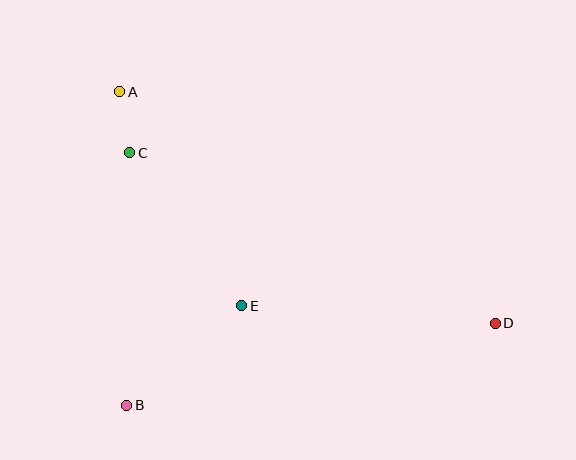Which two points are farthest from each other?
Points A and D are farthest from each other.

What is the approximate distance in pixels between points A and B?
The distance between A and B is approximately 314 pixels.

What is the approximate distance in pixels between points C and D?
The distance between C and D is approximately 403 pixels.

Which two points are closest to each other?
Points A and C are closest to each other.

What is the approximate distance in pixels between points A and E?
The distance between A and E is approximately 247 pixels.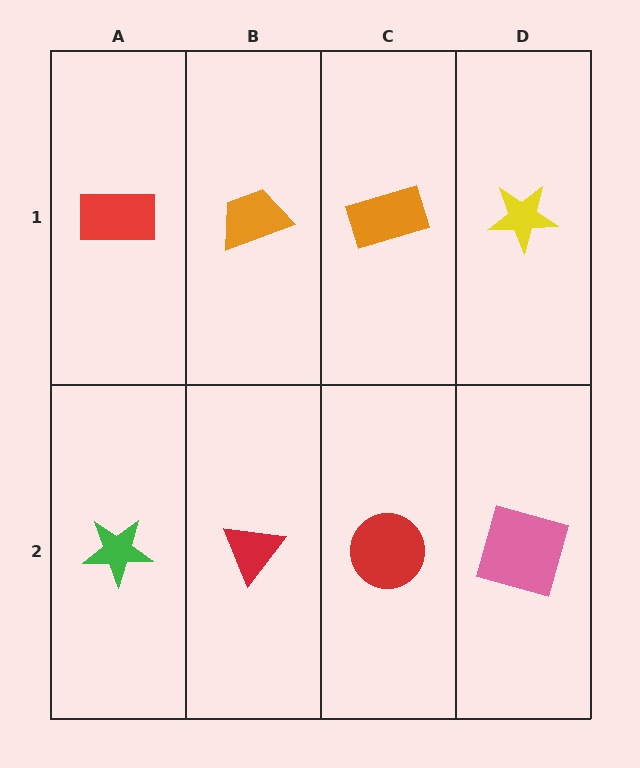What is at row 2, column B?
A red triangle.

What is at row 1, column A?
A red rectangle.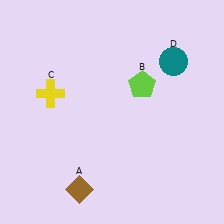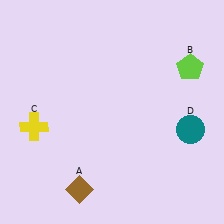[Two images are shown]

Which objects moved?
The objects that moved are: the lime pentagon (B), the yellow cross (C), the teal circle (D).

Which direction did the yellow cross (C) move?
The yellow cross (C) moved down.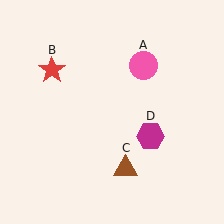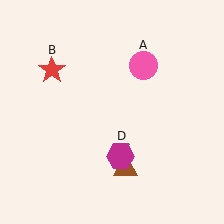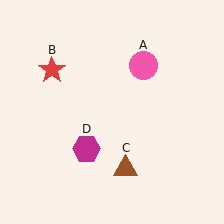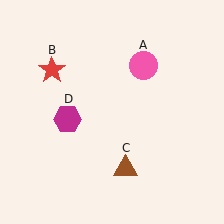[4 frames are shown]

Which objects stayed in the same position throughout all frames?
Pink circle (object A) and red star (object B) and brown triangle (object C) remained stationary.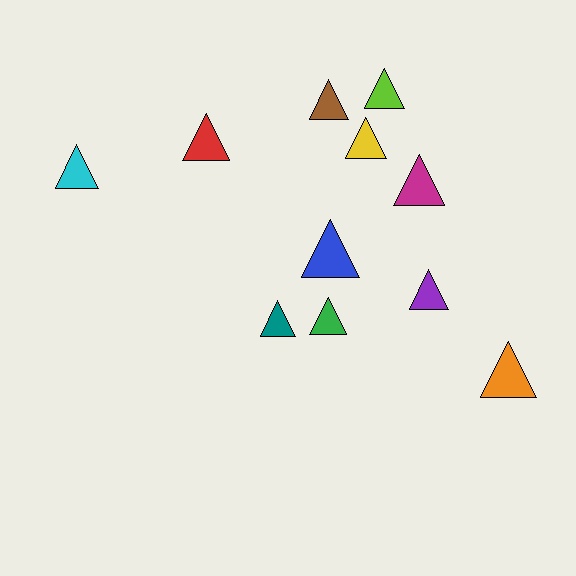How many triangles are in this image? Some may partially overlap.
There are 11 triangles.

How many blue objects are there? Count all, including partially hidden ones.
There is 1 blue object.